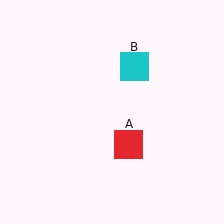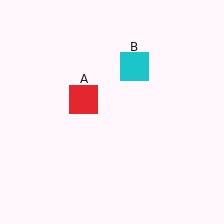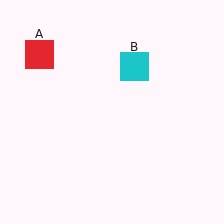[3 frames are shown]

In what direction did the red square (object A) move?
The red square (object A) moved up and to the left.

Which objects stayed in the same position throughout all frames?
Cyan square (object B) remained stationary.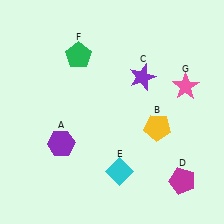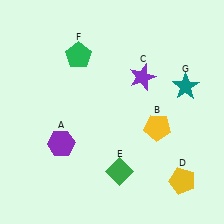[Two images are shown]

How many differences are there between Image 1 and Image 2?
There are 3 differences between the two images.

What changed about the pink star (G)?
In Image 1, G is pink. In Image 2, it changed to teal.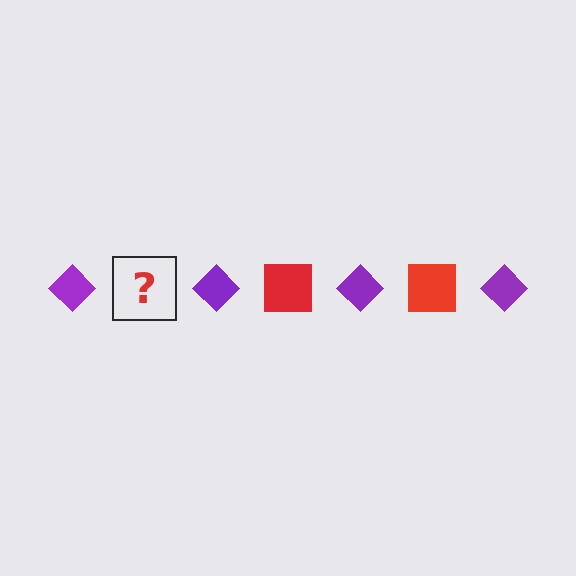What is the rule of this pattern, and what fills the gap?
The rule is that the pattern alternates between purple diamond and red square. The gap should be filled with a red square.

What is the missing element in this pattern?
The missing element is a red square.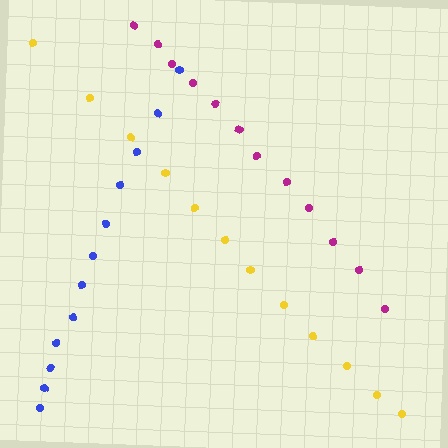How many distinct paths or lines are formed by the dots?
There are 3 distinct paths.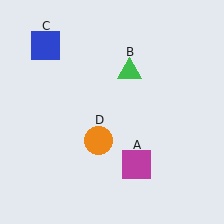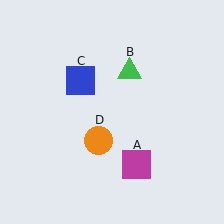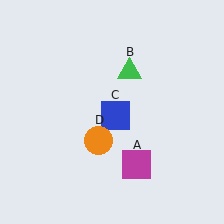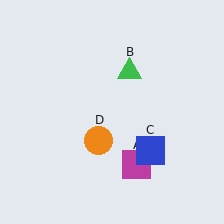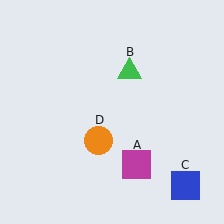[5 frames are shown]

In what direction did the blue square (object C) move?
The blue square (object C) moved down and to the right.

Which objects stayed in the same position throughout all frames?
Magenta square (object A) and green triangle (object B) and orange circle (object D) remained stationary.